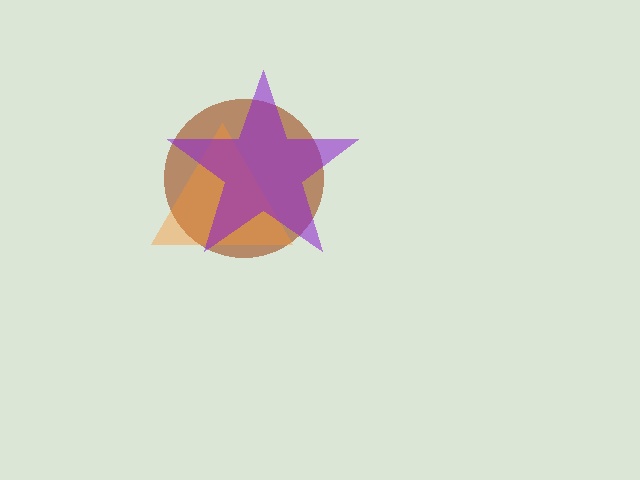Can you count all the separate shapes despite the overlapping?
Yes, there are 3 separate shapes.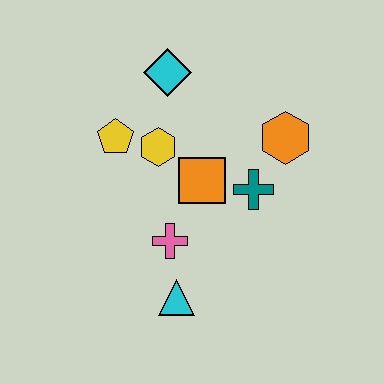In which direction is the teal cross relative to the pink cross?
The teal cross is to the right of the pink cross.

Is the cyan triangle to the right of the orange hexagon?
No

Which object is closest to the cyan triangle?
The pink cross is closest to the cyan triangle.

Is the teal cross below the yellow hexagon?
Yes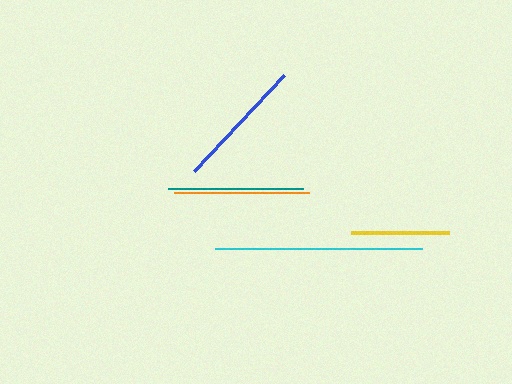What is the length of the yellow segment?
The yellow segment is approximately 99 pixels long.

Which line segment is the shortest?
The yellow line is the shortest at approximately 99 pixels.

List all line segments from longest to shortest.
From longest to shortest: cyan, orange, teal, blue, yellow.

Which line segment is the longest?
The cyan line is the longest at approximately 208 pixels.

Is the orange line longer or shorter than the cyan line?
The cyan line is longer than the orange line.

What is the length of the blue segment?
The blue segment is approximately 132 pixels long.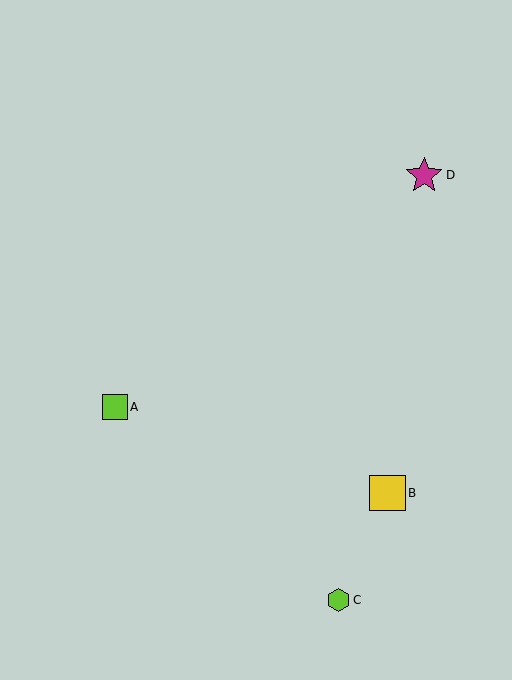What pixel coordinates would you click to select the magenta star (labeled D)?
Click at (424, 175) to select the magenta star D.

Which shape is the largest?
The magenta star (labeled D) is the largest.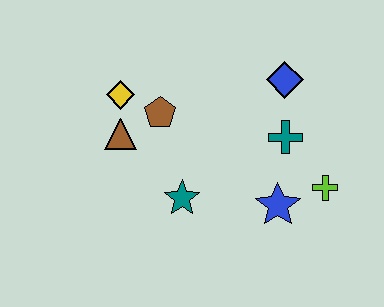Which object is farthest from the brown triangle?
The lime cross is farthest from the brown triangle.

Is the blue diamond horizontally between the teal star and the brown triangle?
No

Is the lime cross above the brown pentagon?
No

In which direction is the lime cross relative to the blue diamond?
The lime cross is below the blue diamond.